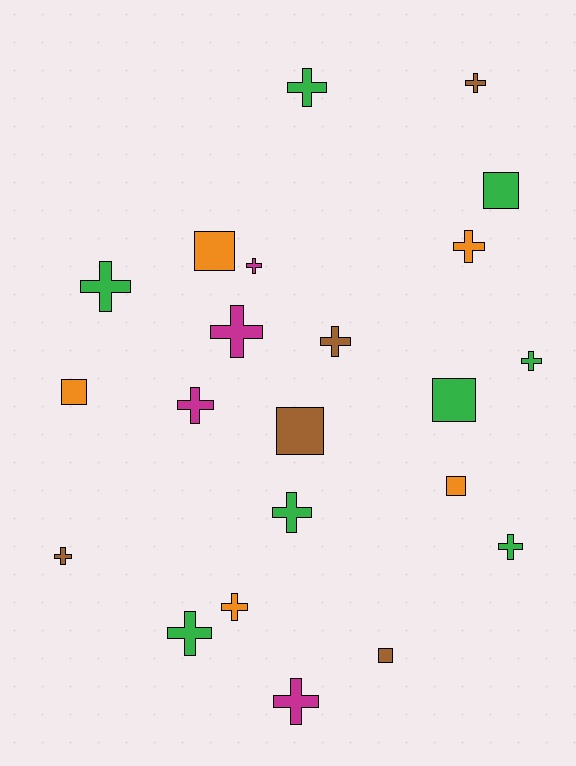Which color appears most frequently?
Green, with 8 objects.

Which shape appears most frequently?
Cross, with 15 objects.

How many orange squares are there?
There are 3 orange squares.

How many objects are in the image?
There are 22 objects.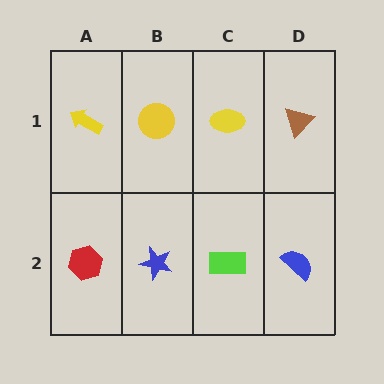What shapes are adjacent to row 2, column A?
A yellow arrow (row 1, column A), a blue star (row 2, column B).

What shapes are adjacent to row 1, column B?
A blue star (row 2, column B), a yellow arrow (row 1, column A), a yellow ellipse (row 1, column C).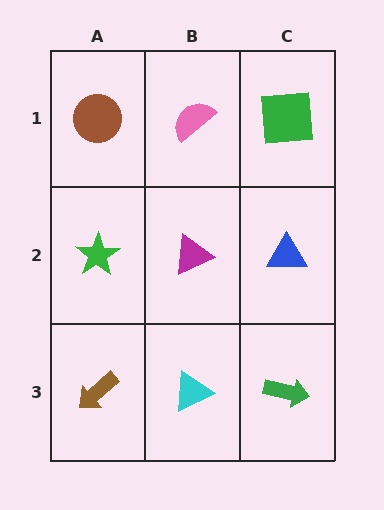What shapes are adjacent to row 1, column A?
A green star (row 2, column A), a pink semicircle (row 1, column B).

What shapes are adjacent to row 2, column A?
A brown circle (row 1, column A), a brown arrow (row 3, column A), a magenta triangle (row 2, column B).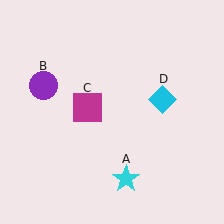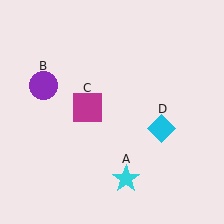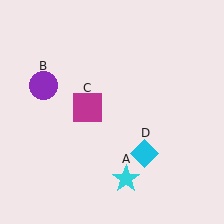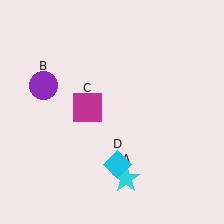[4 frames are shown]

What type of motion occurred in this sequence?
The cyan diamond (object D) rotated clockwise around the center of the scene.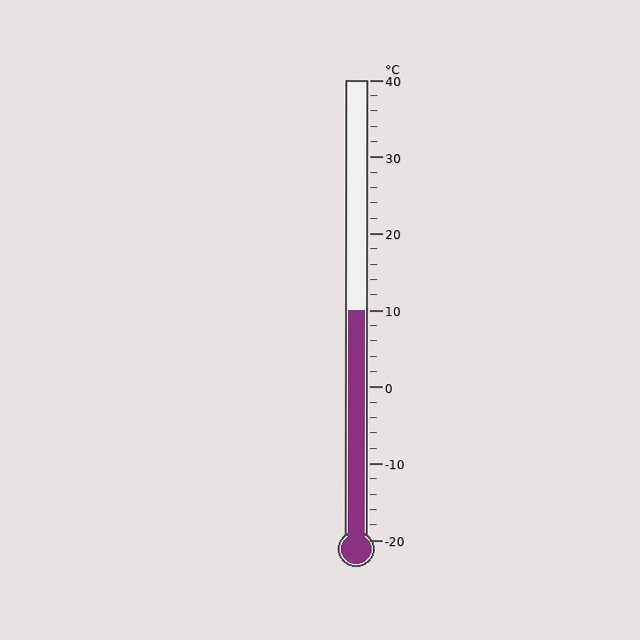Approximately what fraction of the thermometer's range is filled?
The thermometer is filled to approximately 50% of its range.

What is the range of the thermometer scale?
The thermometer scale ranges from -20°C to 40°C.